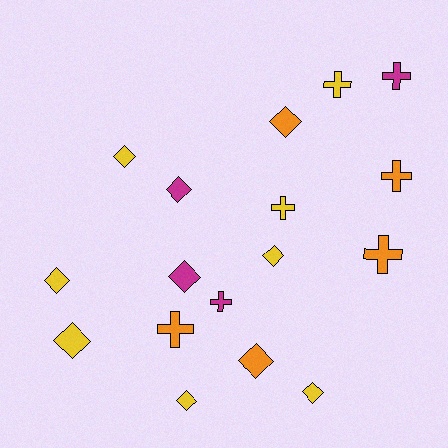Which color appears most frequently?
Yellow, with 8 objects.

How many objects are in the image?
There are 17 objects.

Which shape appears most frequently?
Diamond, with 10 objects.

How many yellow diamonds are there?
There are 6 yellow diamonds.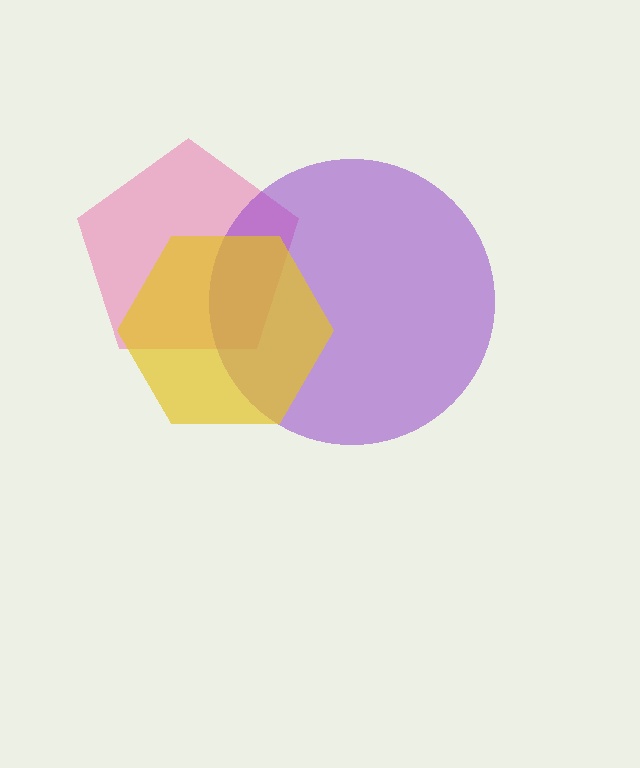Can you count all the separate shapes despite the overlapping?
Yes, there are 3 separate shapes.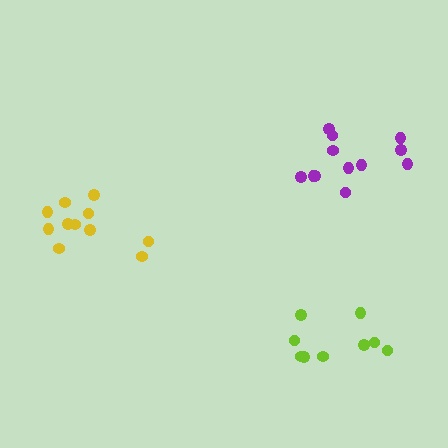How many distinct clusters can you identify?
There are 3 distinct clusters.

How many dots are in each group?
Group 1: 11 dots, Group 2: 12 dots, Group 3: 9 dots (32 total).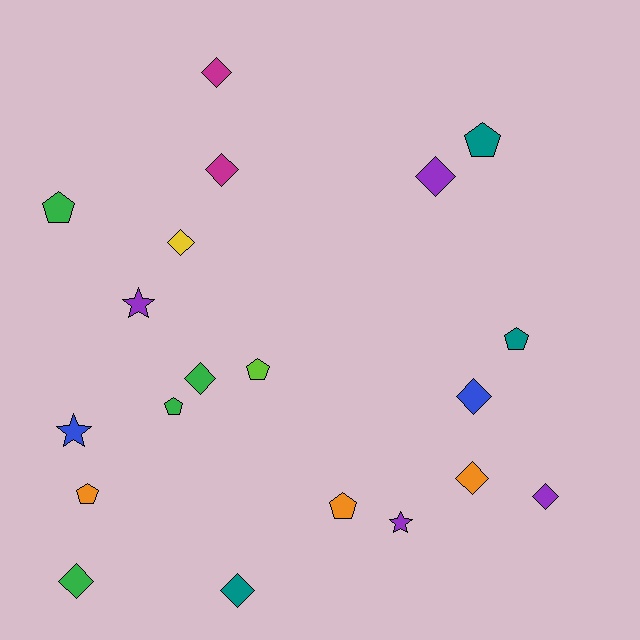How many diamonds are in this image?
There are 10 diamonds.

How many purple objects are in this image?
There are 4 purple objects.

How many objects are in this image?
There are 20 objects.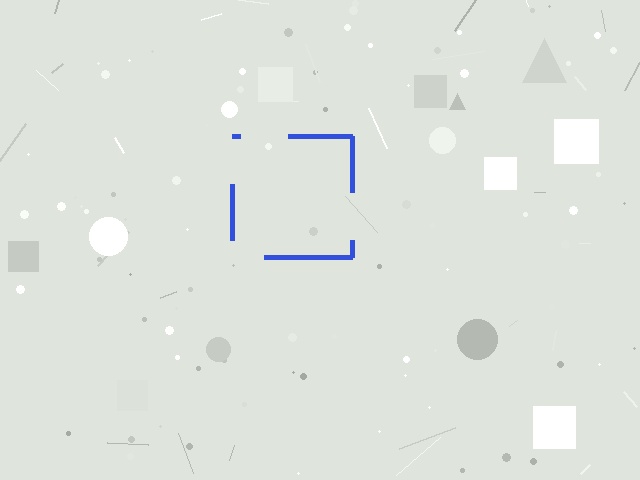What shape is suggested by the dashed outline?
The dashed outline suggests a square.